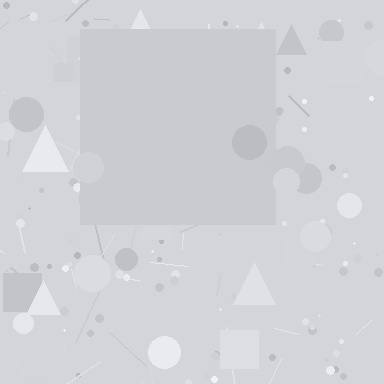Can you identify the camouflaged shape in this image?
The camouflaged shape is a square.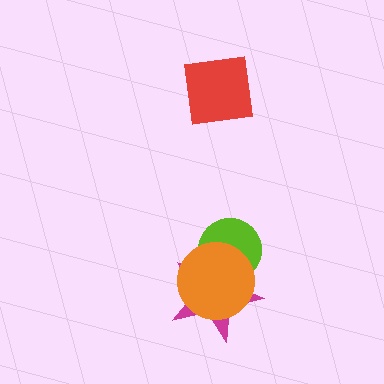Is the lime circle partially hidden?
Yes, it is partially covered by another shape.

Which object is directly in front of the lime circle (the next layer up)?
The magenta star is directly in front of the lime circle.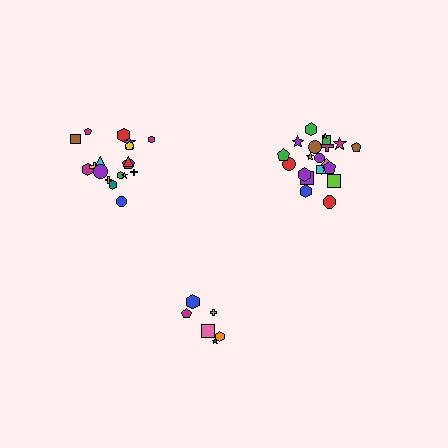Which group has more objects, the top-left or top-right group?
The top-right group.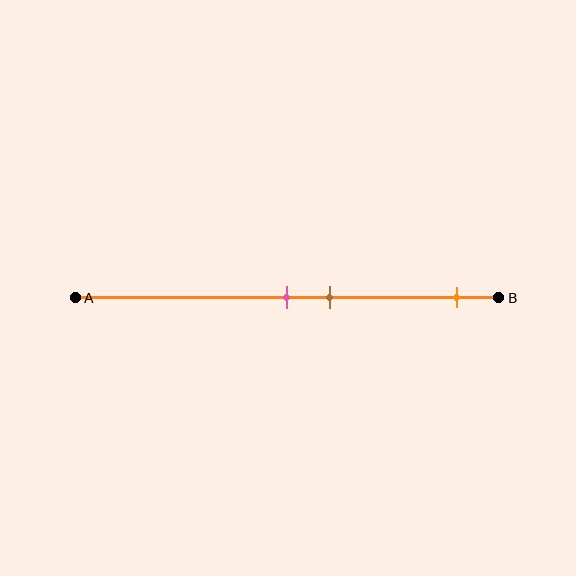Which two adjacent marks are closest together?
The pink and brown marks are the closest adjacent pair.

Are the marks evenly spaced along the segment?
No, the marks are not evenly spaced.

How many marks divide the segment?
There are 3 marks dividing the segment.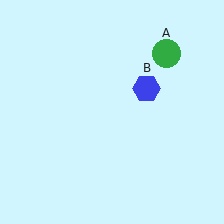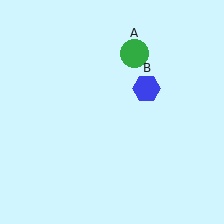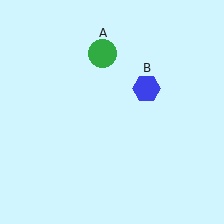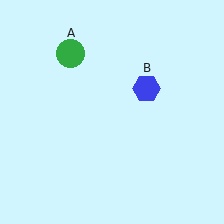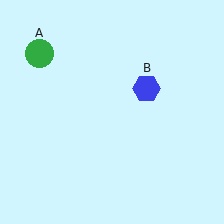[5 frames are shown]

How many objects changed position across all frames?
1 object changed position: green circle (object A).